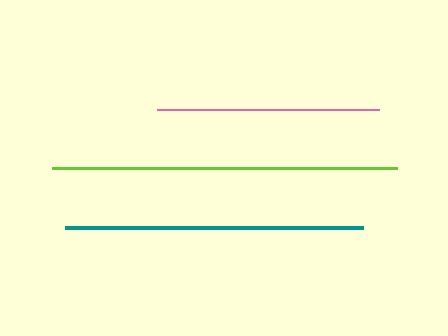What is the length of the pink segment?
The pink segment is approximately 221 pixels long.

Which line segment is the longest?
The lime line is the longest at approximately 345 pixels.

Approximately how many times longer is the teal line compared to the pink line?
The teal line is approximately 1.3 times the length of the pink line.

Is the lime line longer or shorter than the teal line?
The lime line is longer than the teal line.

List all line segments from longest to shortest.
From longest to shortest: lime, teal, pink.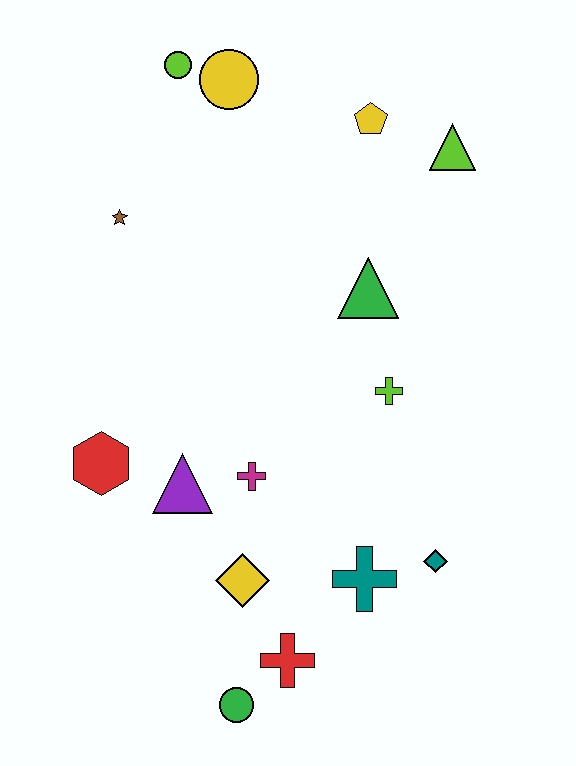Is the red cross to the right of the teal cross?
No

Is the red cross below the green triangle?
Yes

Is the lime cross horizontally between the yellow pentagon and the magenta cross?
No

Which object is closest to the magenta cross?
The purple triangle is closest to the magenta cross.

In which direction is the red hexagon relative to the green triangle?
The red hexagon is to the left of the green triangle.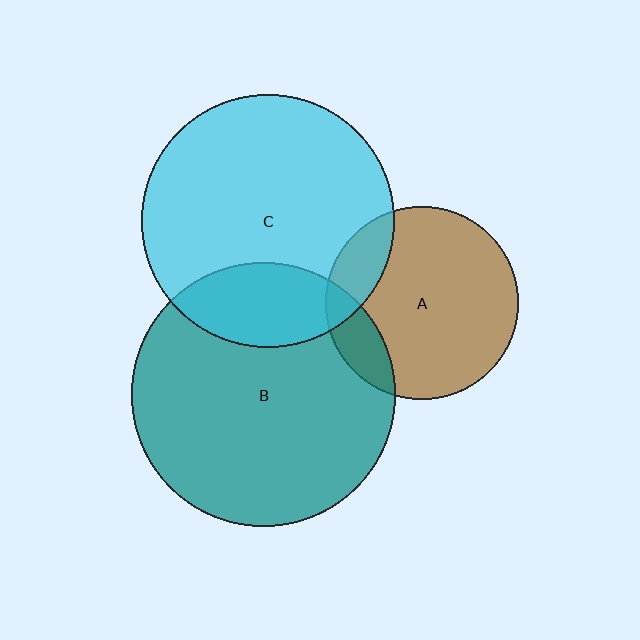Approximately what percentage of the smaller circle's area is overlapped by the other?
Approximately 20%.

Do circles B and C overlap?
Yes.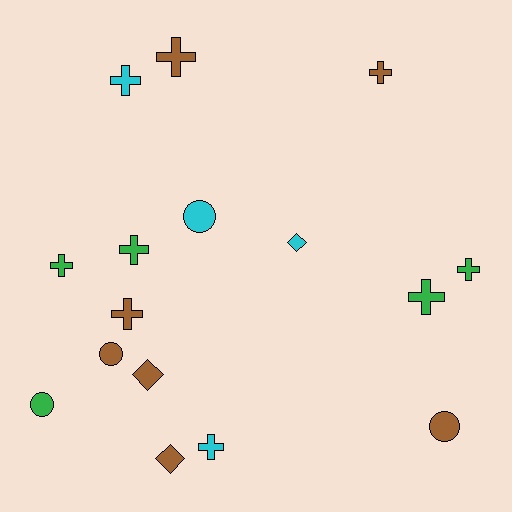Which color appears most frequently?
Brown, with 7 objects.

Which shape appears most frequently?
Cross, with 9 objects.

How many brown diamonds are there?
There are 2 brown diamonds.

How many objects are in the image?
There are 16 objects.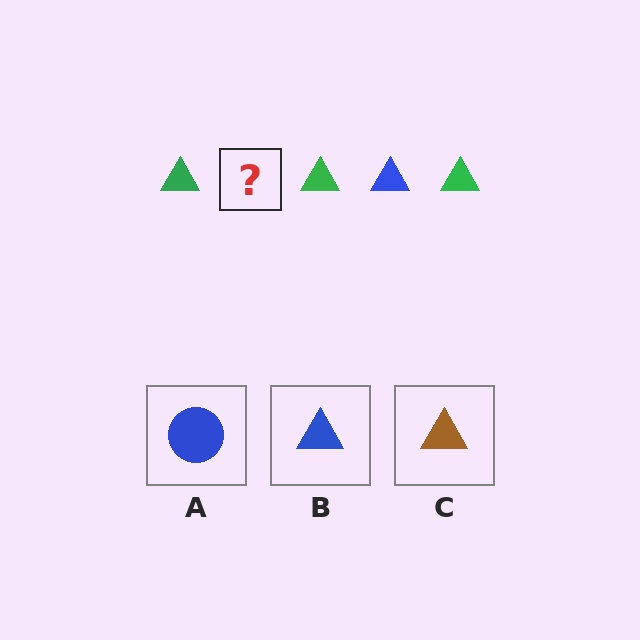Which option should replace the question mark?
Option B.